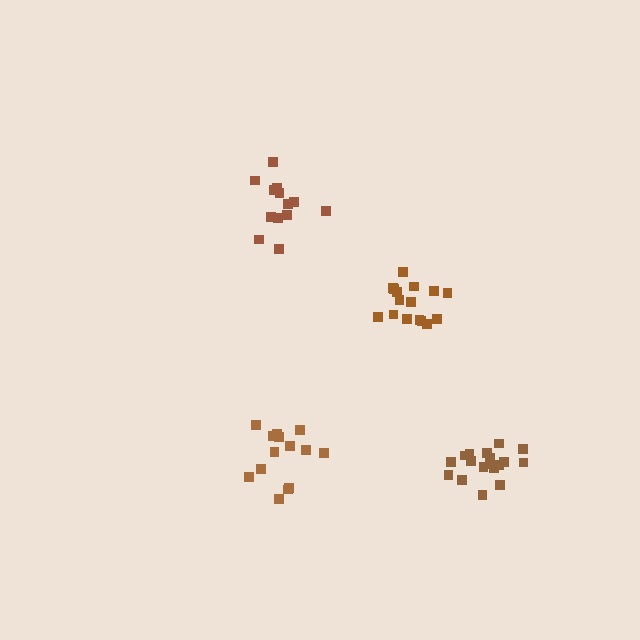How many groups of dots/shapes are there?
There are 4 groups.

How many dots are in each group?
Group 1: 16 dots, Group 2: 13 dots, Group 3: 14 dots, Group 4: 18 dots (61 total).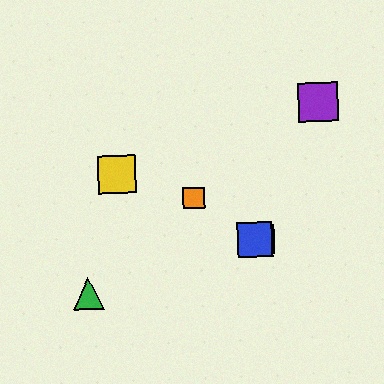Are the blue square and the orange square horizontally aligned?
No, the blue square is at y≈240 and the orange square is at y≈198.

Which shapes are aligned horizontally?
The red square, the blue square are aligned horizontally.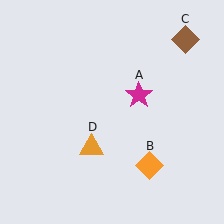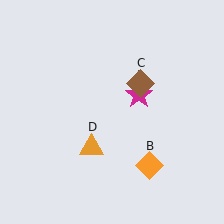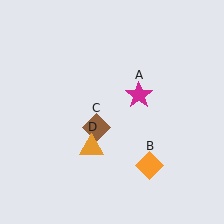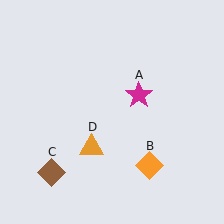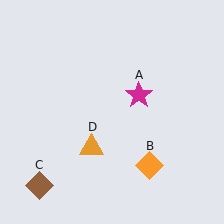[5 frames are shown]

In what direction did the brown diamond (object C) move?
The brown diamond (object C) moved down and to the left.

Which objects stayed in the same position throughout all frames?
Magenta star (object A) and orange diamond (object B) and orange triangle (object D) remained stationary.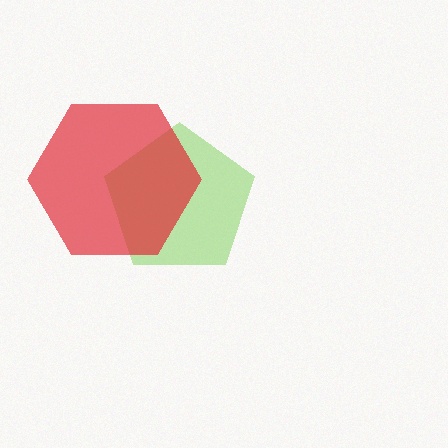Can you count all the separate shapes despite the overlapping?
Yes, there are 2 separate shapes.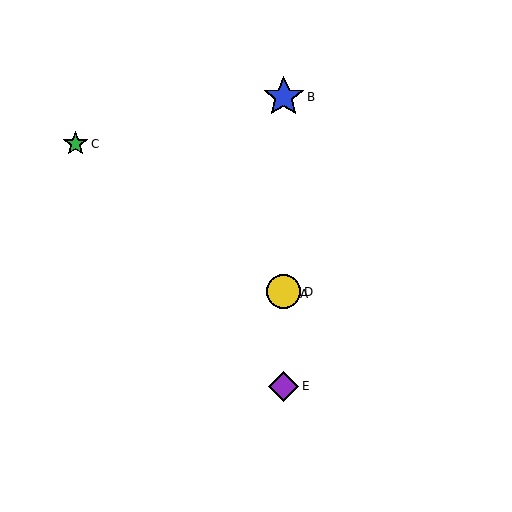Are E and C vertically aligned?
No, E is at x≈284 and C is at x≈76.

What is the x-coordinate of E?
Object E is at x≈284.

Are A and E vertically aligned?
Yes, both are at x≈284.